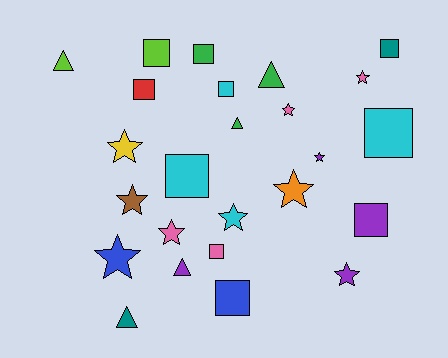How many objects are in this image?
There are 25 objects.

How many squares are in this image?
There are 10 squares.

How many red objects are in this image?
There is 1 red object.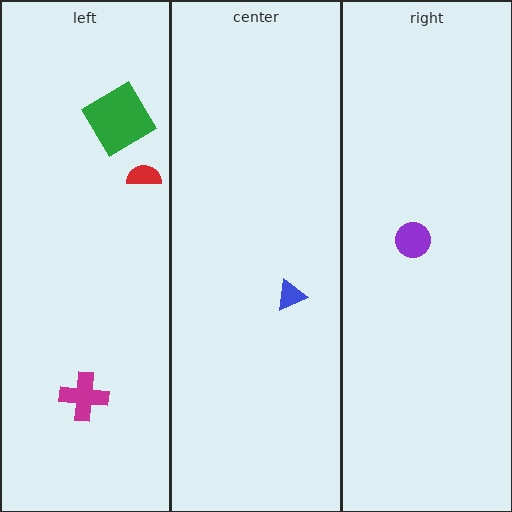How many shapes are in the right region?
1.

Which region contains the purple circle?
The right region.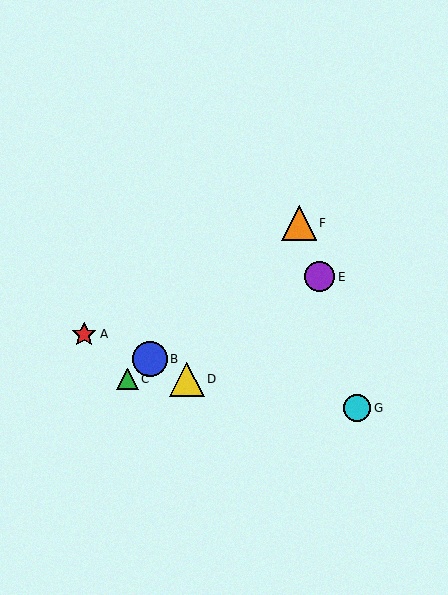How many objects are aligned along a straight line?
3 objects (B, C, F) are aligned along a straight line.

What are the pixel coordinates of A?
Object A is at (84, 334).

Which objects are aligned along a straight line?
Objects B, C, F are aligned along a straight line.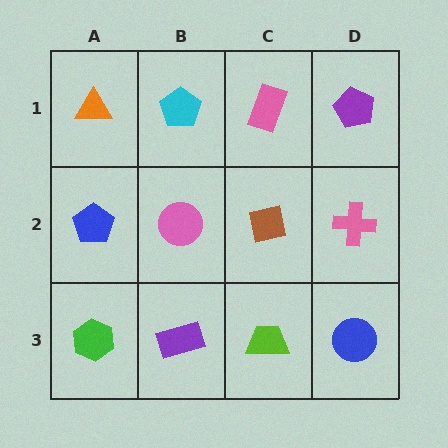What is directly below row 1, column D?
A pink cross.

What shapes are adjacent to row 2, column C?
A pink rectangle (row 1, column C), a lime trapezoid (row 3, column C), a pink circle (row 2, column B), a pink cross (row 2, column D).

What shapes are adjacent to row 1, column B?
A pink circle (row 2, column B), an orange triangle (row 1, column A), a pink rectangle (row 1, column C).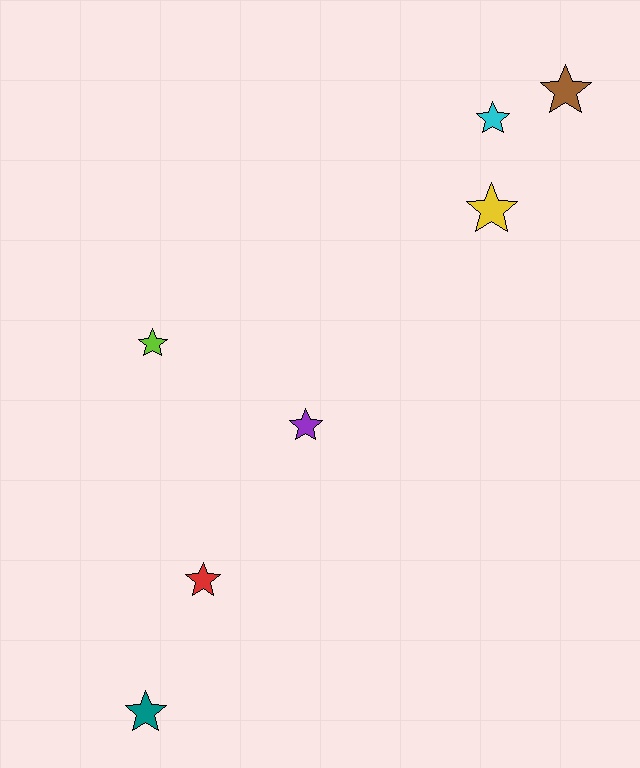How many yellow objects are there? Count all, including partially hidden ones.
There is 1 yellow object.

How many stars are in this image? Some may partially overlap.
There are 7 stars.